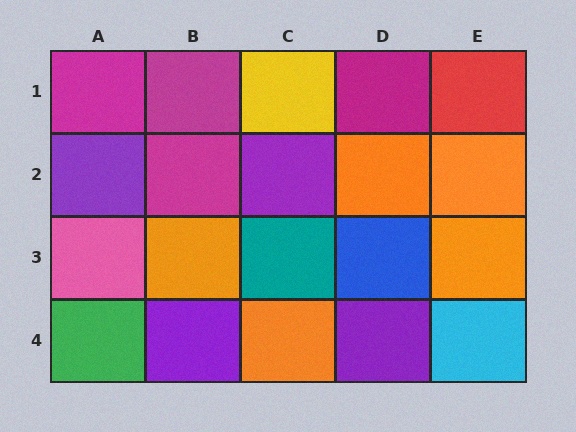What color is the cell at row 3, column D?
Blue.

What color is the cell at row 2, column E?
Orange.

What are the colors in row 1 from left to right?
Magenta, magenta, yellow, magenta, red.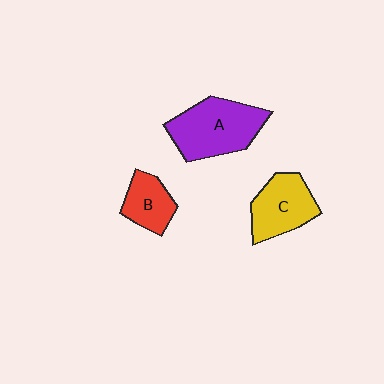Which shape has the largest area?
Shape A (purple).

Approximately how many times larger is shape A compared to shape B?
Approximately 1.9 times.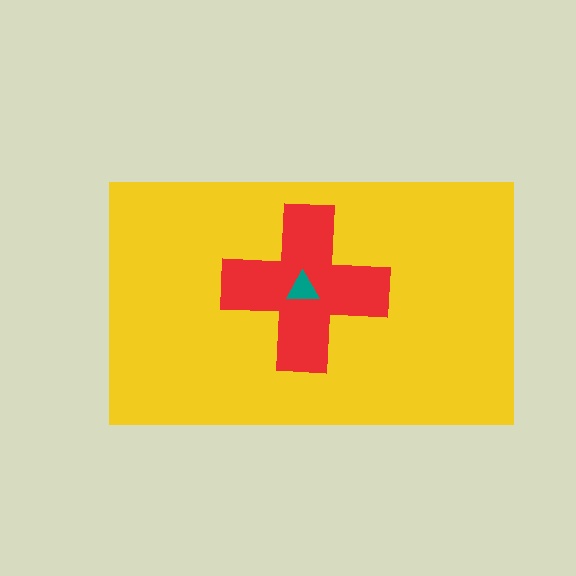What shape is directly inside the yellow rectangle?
The red cross.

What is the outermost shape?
The yellow rectangle.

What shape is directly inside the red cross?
The teal triangle.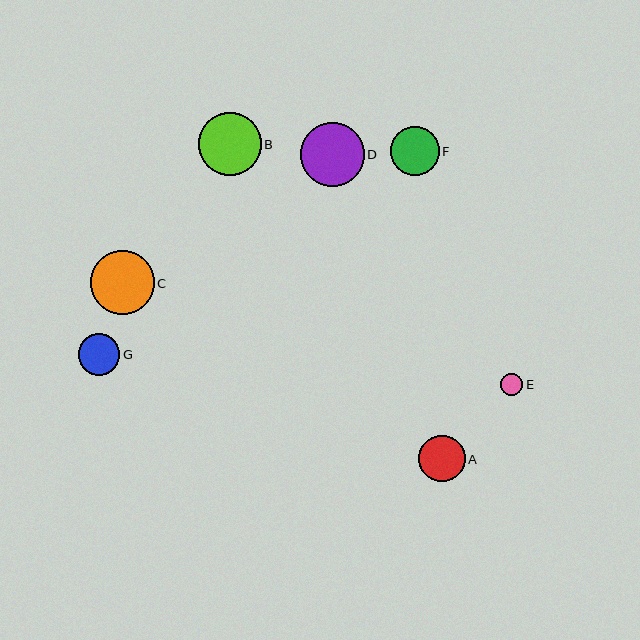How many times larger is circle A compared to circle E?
Circle A is approximately 2.0 times the size of circle E.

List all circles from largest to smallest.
From largest to smallest: C, D, B, F, A, G, E.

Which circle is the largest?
Circle C is the largest with a size of approximately 64 pixels.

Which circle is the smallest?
Circle E is the smallest with a size of approximately 23 pixels.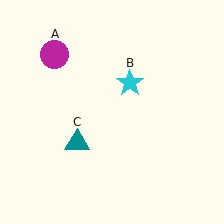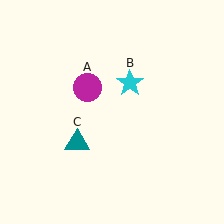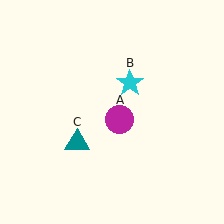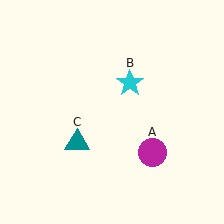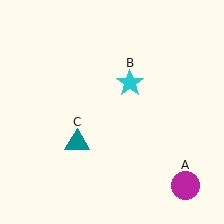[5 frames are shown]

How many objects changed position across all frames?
1 object changed position: magenta circle (object A).